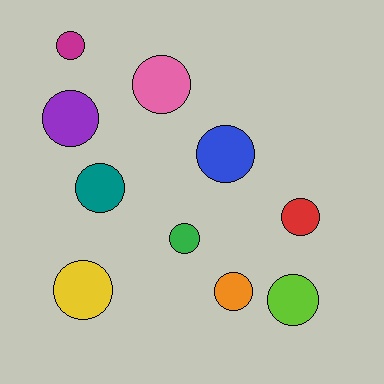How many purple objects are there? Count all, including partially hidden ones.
There is 1 purple object.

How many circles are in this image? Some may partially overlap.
There are 10 circles.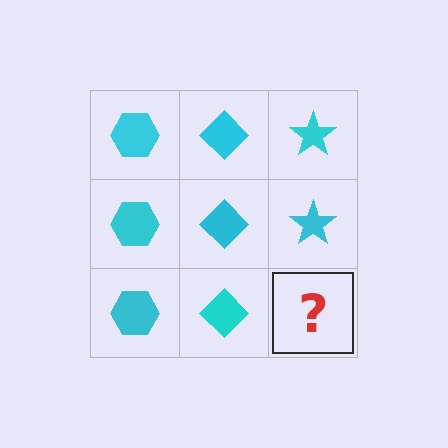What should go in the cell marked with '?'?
The missing cell should contain a cyan star.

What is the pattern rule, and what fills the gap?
The rule is that each column has a consistent shape. The gap should be filled with a cyan star.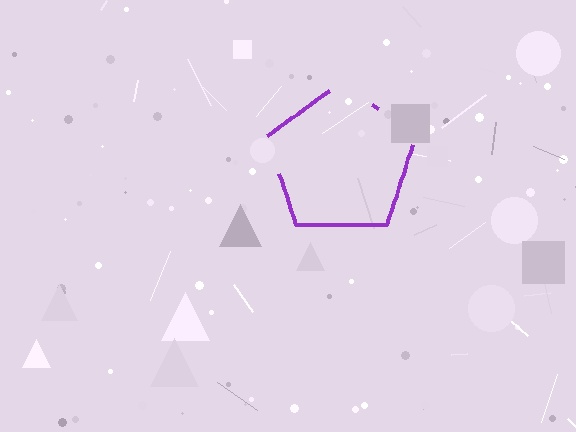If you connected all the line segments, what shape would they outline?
They would outline a pentagon.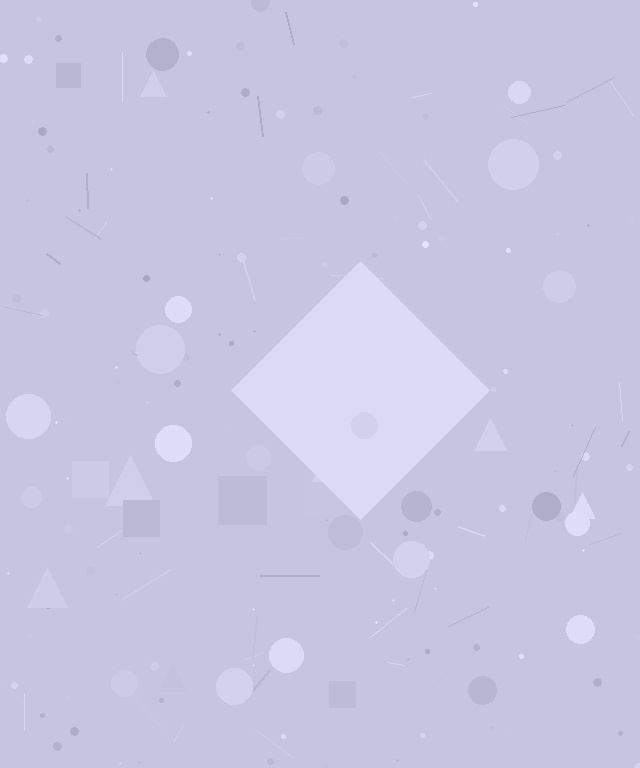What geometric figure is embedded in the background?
A diamond is embedded in the background.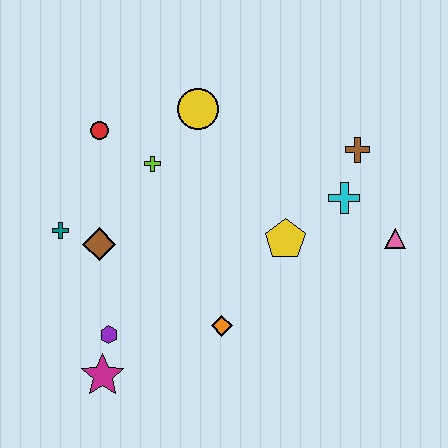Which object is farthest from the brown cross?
The magenta star is farthest from the brown cross.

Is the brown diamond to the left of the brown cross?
Yes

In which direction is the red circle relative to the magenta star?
The red circle is above the magenta star.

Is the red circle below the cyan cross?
No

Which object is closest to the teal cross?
The brown diamond is closest to the teal cross.